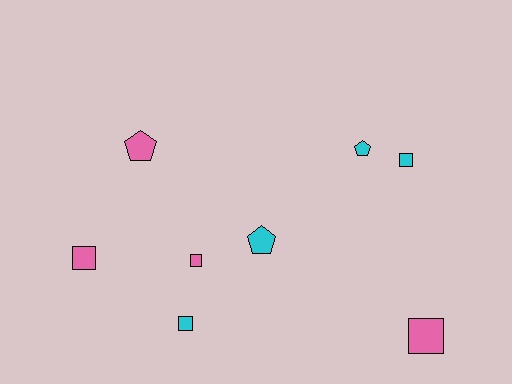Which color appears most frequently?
Pink, with 4 objects.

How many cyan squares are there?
There are 2 cyan squares.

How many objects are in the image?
There are 8 objects.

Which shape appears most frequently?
Square, with 5 objects.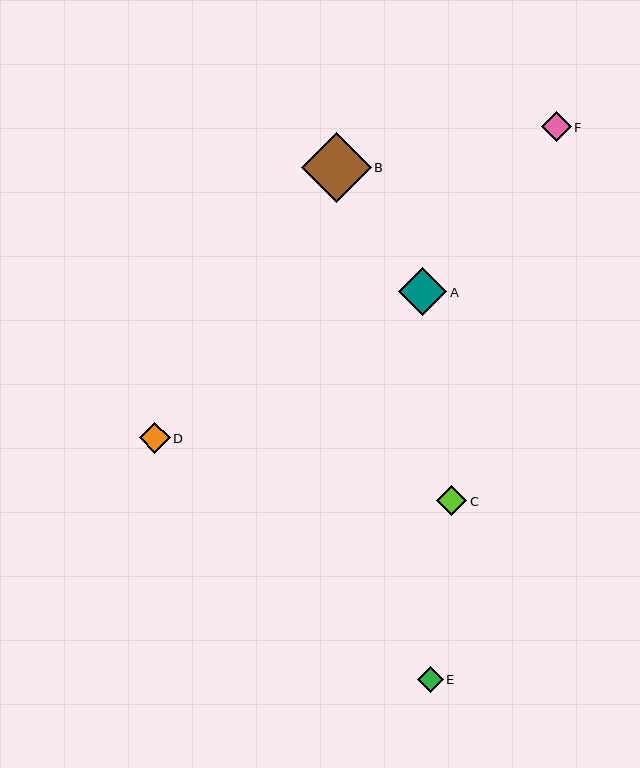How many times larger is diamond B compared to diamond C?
Diamond B is approximately 2.3 times the size of diamond C.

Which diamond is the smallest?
Diamond E is the smallest with a size of approximately 26 pixels.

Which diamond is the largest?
Diamond B is the largest with a size of approximately 69 pixels.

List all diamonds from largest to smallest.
From largest to smallest: B, A, D, C, F, E.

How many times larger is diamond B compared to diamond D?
Diamond B is approximately 2.3 times the size of diamond D.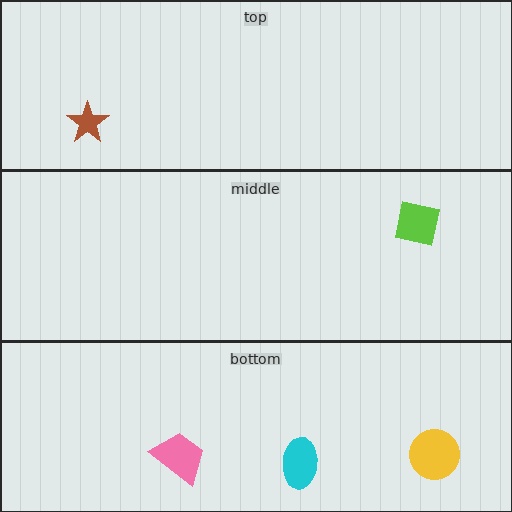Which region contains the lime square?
The middle region.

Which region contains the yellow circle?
The bottom region.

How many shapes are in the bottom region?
3.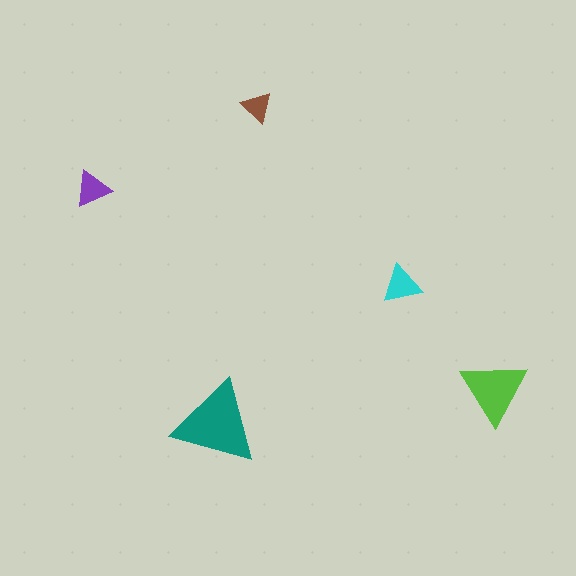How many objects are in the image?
There are 5 objects in the image.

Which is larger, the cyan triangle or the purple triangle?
The cyan one.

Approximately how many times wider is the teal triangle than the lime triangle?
About 1.5 times wider.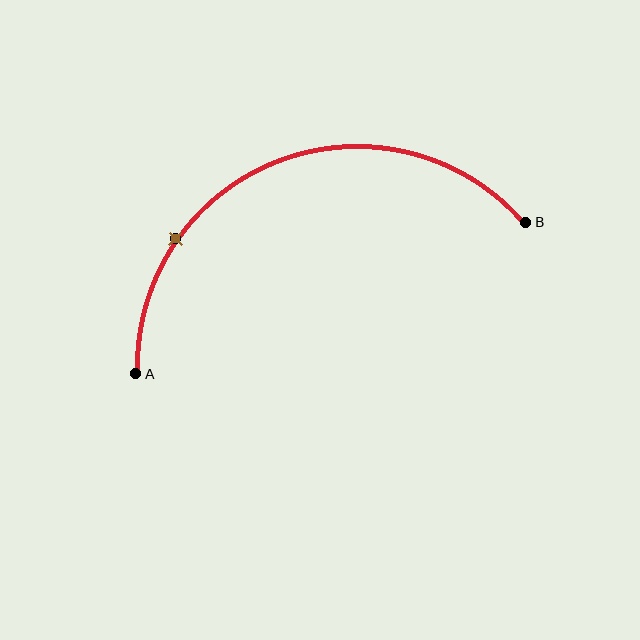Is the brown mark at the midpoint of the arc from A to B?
No. The brown mark lies on the arc but is closer to endpoint A. The arc midpoint would be at the point on the curve equidistant along the arc from both A and B.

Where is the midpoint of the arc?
The arc midpoint is the point on the curve farthest from the straight line joining A and B. It sits above that line.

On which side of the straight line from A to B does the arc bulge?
The arc bulges above the straight line connecting A and B.